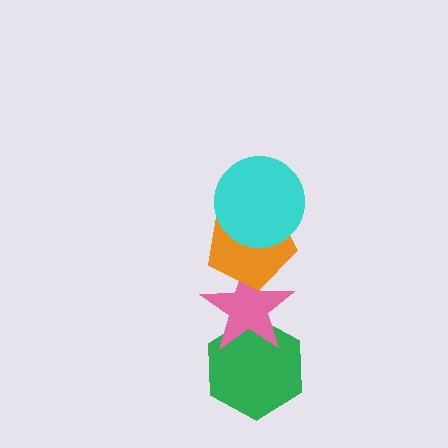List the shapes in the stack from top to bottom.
From top to bottom: the cyan circle, the orange pentagon, the pink star, the green hexagon.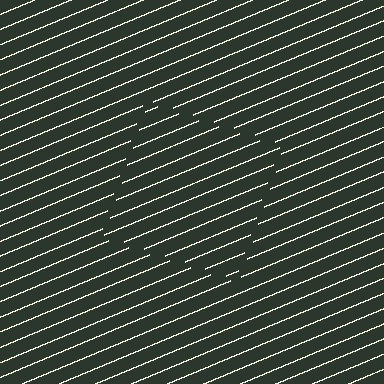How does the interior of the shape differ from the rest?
The interior of the shape contains the same grating, shifted by half a period — the contour is defined by the phase discontinuity where line-ends from the inner and outer gratings abut.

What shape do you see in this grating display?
An illusory square. The interior of the shape contains the same grating, shifted by half a period — the contour is defined by the phase discontinuity where line-ends from the inner and outer gratings abut.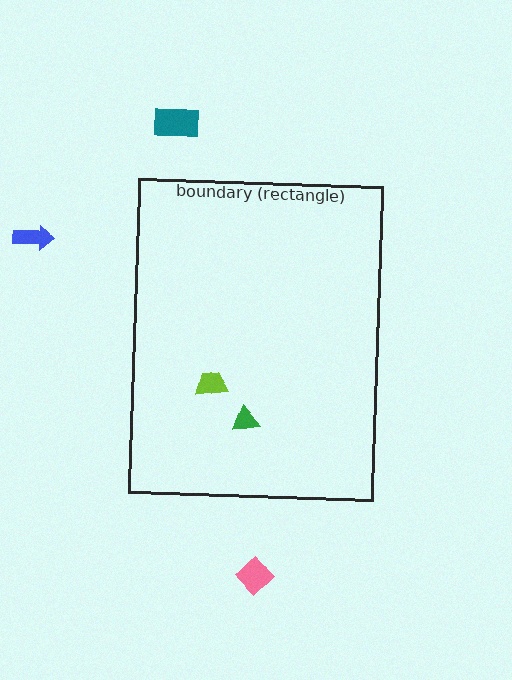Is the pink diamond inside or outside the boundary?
Outside.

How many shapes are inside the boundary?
2 inside, 3 outside.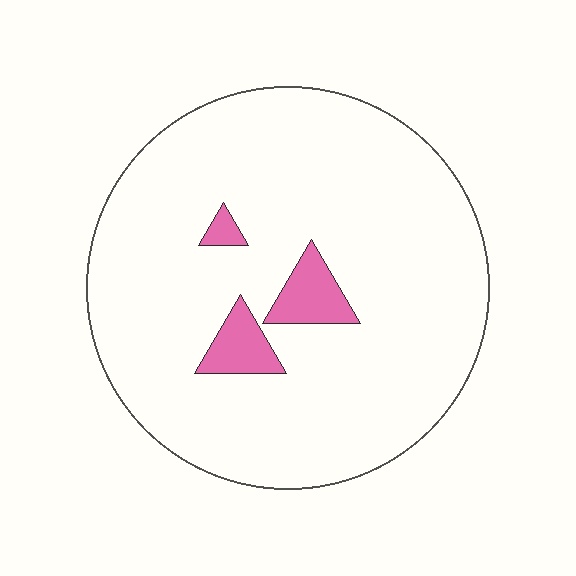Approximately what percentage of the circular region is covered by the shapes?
Approximately 5%.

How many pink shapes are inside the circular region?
3.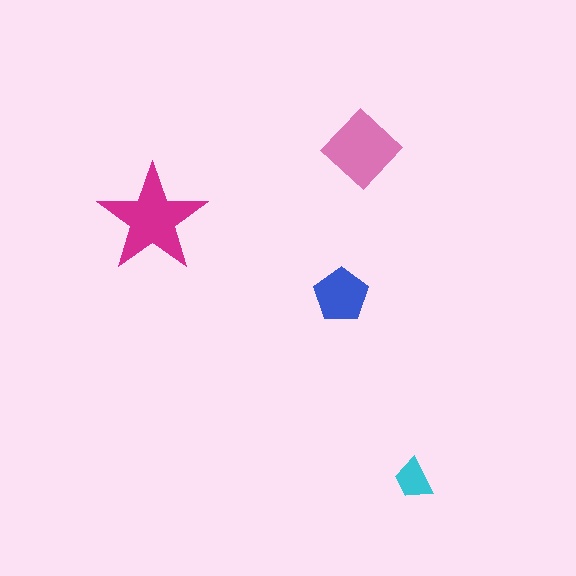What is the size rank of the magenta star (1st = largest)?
1st.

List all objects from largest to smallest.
The magenta star, the pink diamond, the blue pentagon, the cyan trapezoid.